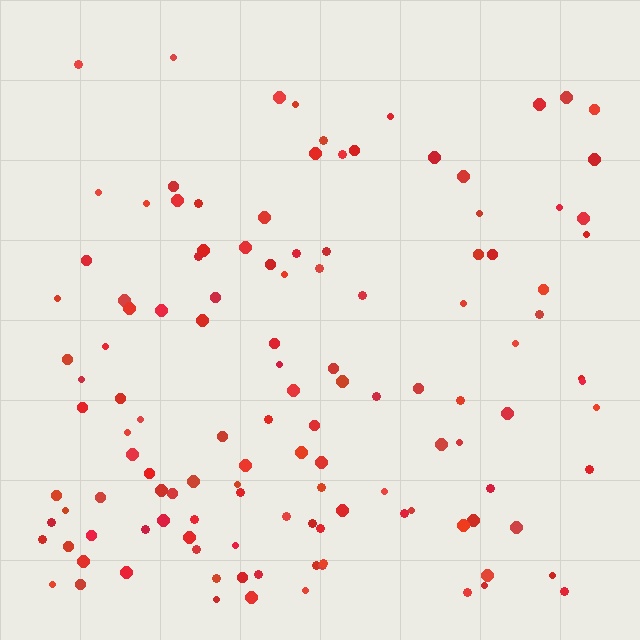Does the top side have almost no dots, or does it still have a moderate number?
Still a moderate number, just noticeably fewer than the bottom.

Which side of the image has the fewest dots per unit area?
The top.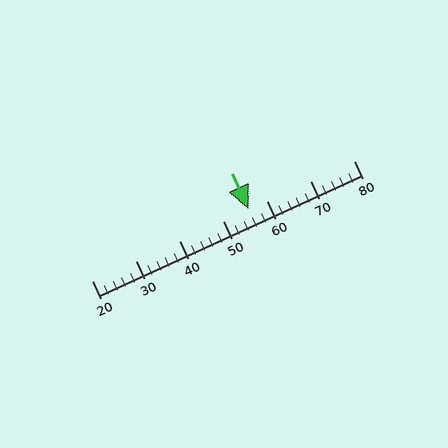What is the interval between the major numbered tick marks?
The major tick marks are spaced 10 units apart.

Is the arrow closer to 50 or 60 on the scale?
The arrow is closer to 60.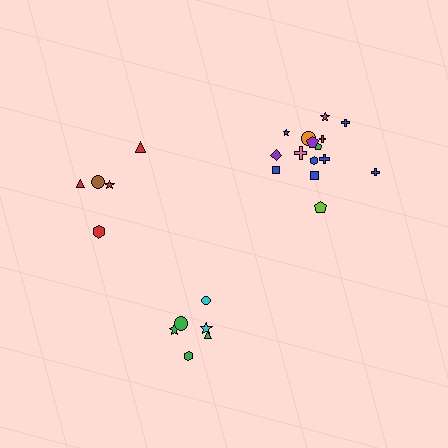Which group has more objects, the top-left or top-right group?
The top-right group.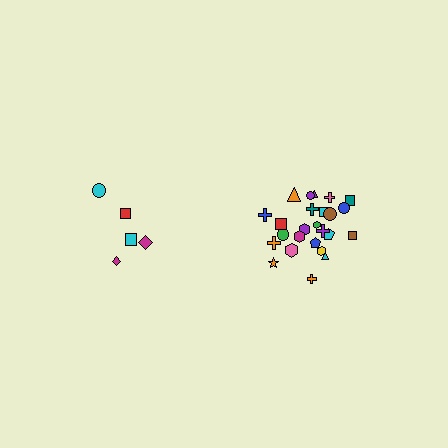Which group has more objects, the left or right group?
The right group.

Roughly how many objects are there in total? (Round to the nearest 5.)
Roughly 30 objects in total.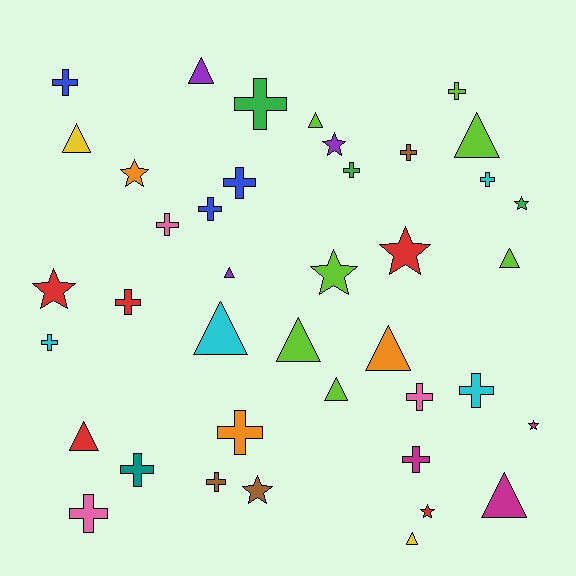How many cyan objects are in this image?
There are 4 cyan objects.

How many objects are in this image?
There are 40 objects.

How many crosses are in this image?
There are 18 crosses.